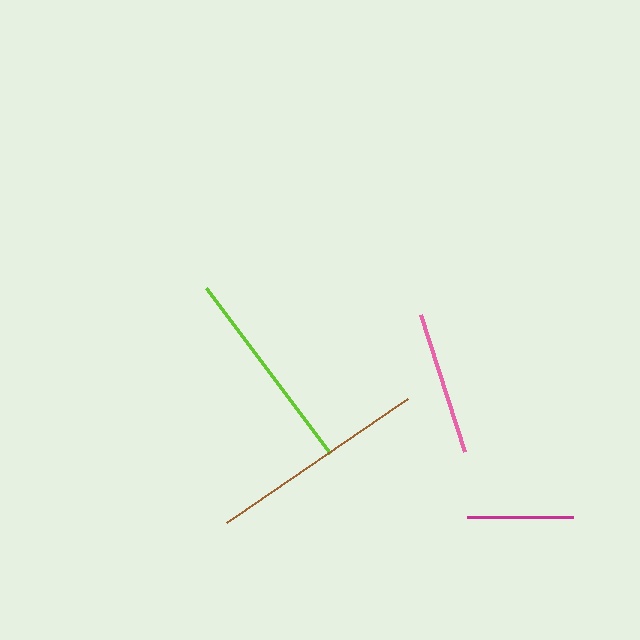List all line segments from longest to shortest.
From longest to shortest: brown, lime, pink, magenta.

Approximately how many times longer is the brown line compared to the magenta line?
The brown line is approximately 2.1 times the length of the magenta line.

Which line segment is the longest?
The brown line is the longest at approximately 220 pixels.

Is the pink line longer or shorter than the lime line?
The lime line is longer than the pink line.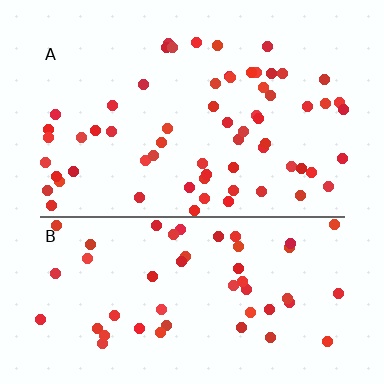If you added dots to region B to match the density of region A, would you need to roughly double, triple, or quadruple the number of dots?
Approximately double.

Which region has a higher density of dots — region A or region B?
A (the top).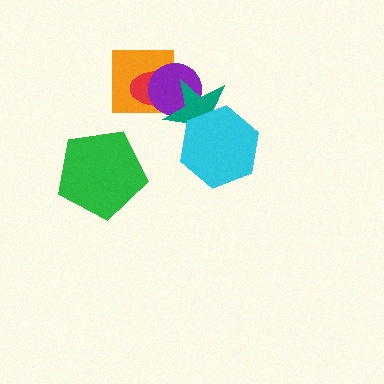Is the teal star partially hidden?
Yes, it is partially covered by another shape.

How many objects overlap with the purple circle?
3 objects overlap with the purple circle.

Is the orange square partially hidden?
Yes, it is partially covered by another shape.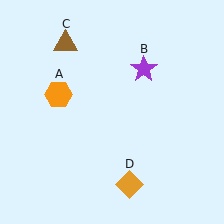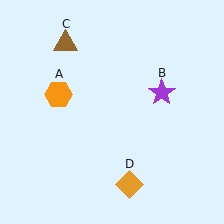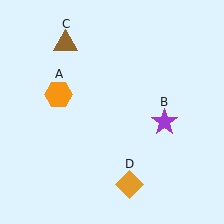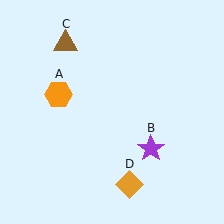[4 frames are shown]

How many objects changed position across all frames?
1 object changed position: purple star (object B).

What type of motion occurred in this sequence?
The purple star (object B) rotated clockwise around the center of the scene.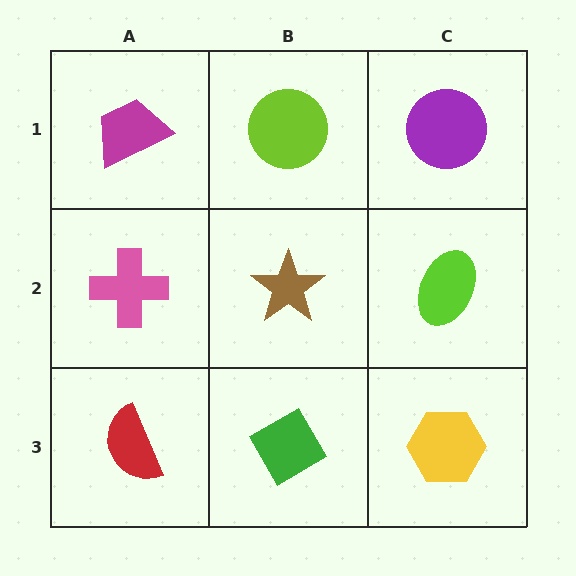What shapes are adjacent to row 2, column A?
A magenta trapezoid (row 1, column A), a red semicircle (row 3, column A), a brown star (row 2, column B).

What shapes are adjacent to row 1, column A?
A pink cross (row 2, column A), a lime circle (row 1, column B).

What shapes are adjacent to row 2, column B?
A lime circle (row 1, column B), a green diamond (row 3, column B), a pink cross (row 2, column A), a lime ellipse (row 2, column C).